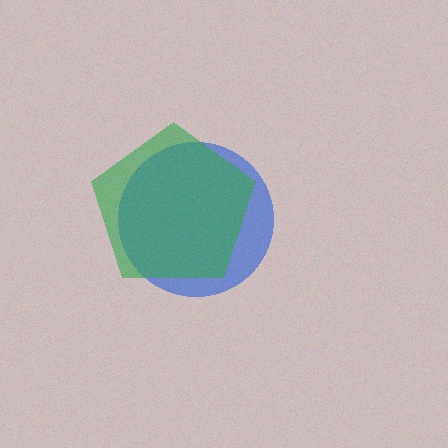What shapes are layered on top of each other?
The layered shapes are: a blue circle, a green pentagon.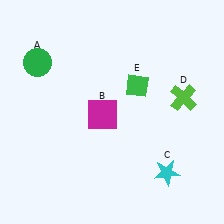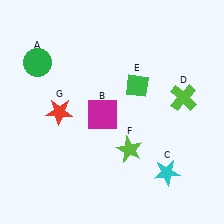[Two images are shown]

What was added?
A lime star (F), a red star (G) were added in Image 2.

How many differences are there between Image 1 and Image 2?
There are 2 differences between the two images.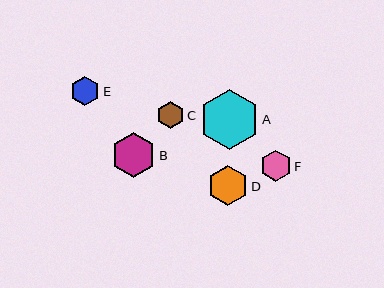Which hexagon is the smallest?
Hexagon C is the smallest with a size of approximately 27 pixels.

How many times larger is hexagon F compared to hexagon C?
Hexagon F is approximately 1.1 times the size of hexagon C.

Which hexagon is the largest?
Hexagon A is the largest with a size of approximately 60 pixels.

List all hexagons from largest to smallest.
From largest to smallest: A, B, D, F, E, C.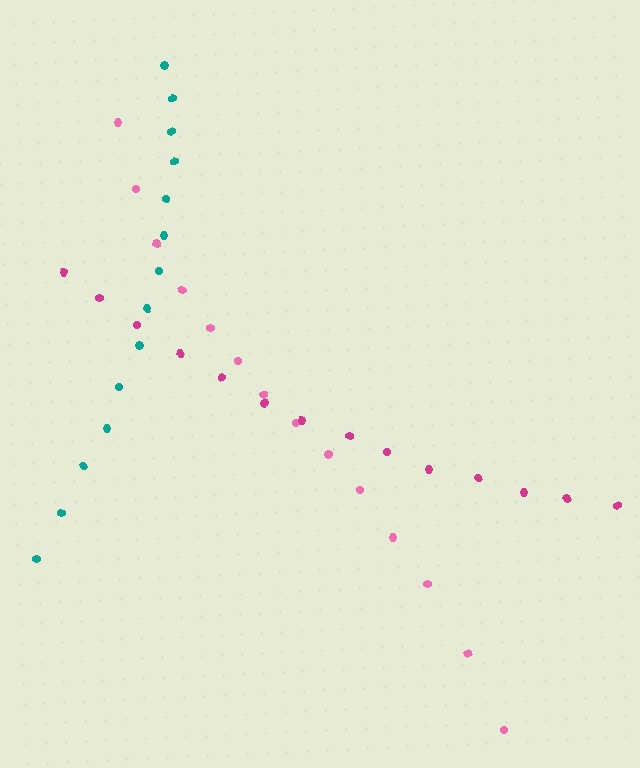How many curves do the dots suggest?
There are 3 distinct paths.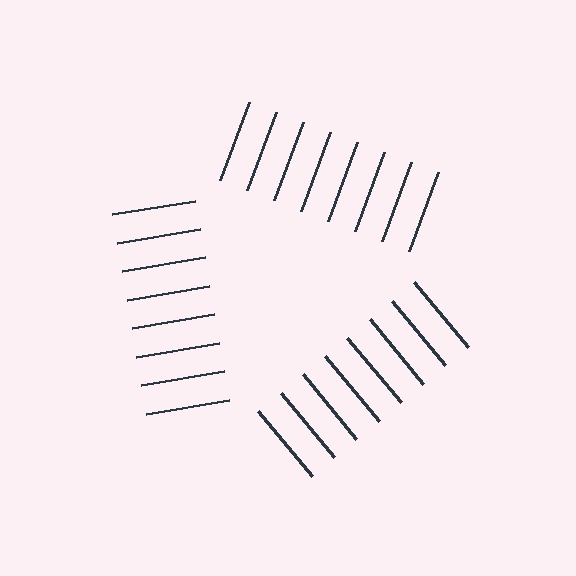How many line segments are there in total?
24 — 8 along each of the 3 edges.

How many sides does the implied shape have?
3 sides — the line-ends trace a triangle.